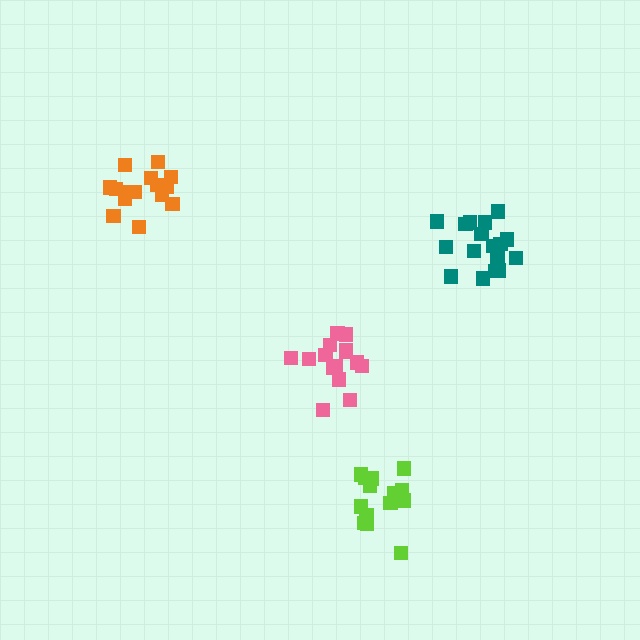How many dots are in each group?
Group 1: 15 dots, Group 2: 17 dots, Group 3: 14 dots, Group 4: 16 dots (62 total).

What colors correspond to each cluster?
The clusters are colored: pink, teal, lime, orange.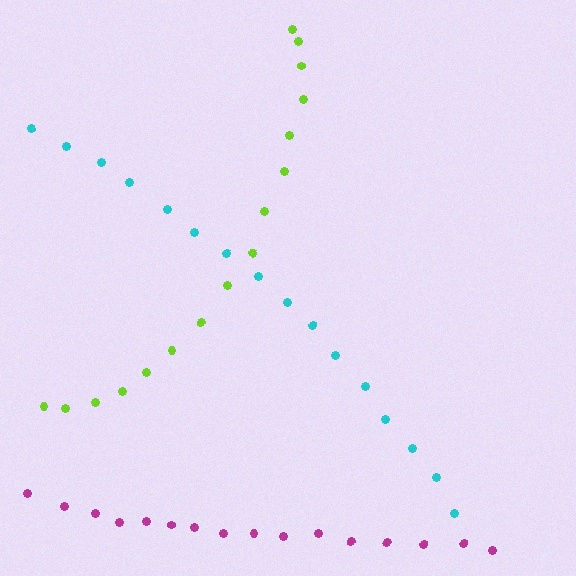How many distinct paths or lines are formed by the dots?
There are 3 distinct paths.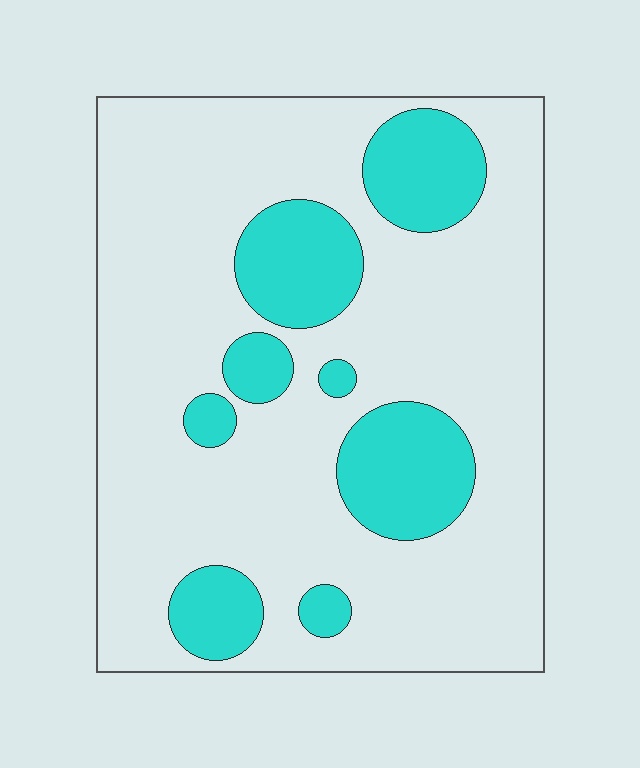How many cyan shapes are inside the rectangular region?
8.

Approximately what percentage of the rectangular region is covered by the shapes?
Approximately 20%.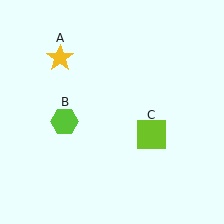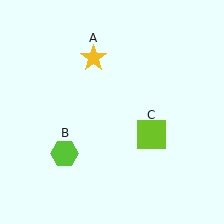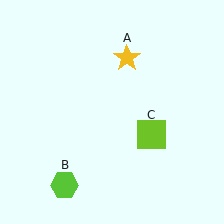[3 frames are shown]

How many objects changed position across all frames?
2 objects changed position: yellow star (object A), lime hexagon (object B).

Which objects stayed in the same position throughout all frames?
Lime square (object C) remained stationary.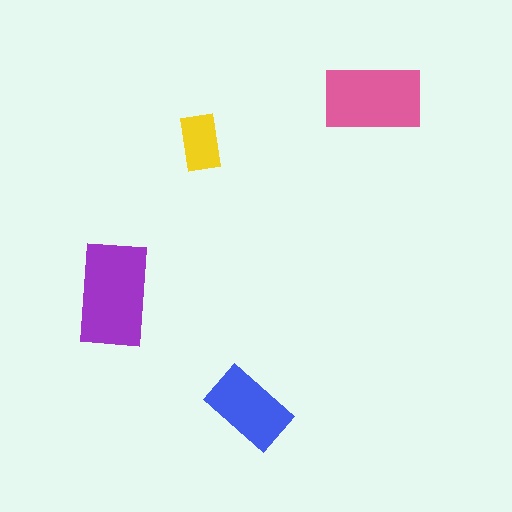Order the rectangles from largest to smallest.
the purple one, the pink one, the blue one, the yellow one.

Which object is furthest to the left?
The purple rectangle is leftmost.